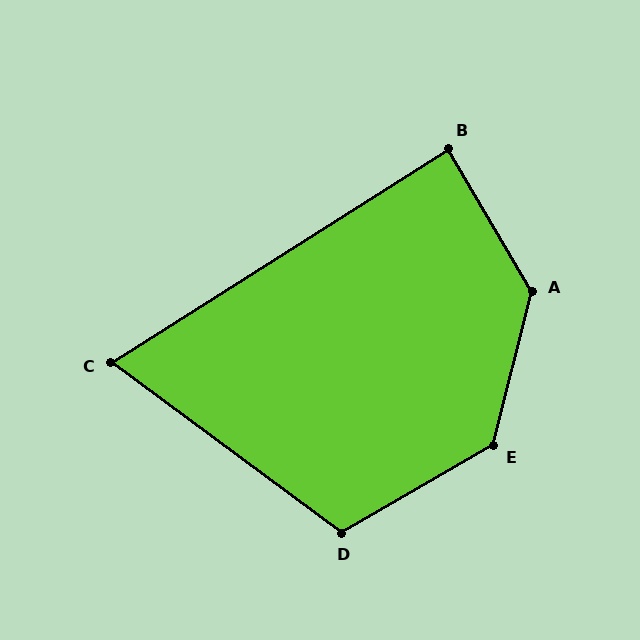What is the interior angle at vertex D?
Approximately 114 degrees (obtuse).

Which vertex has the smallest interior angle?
C, at approximately 69 degrees.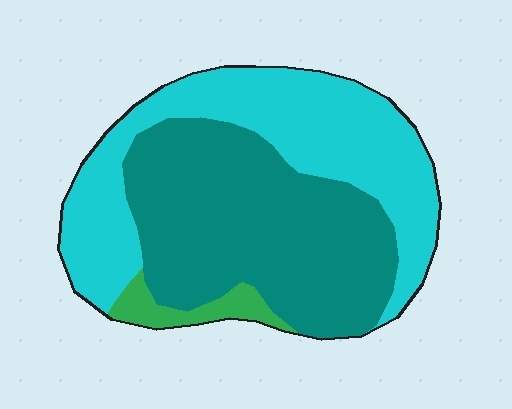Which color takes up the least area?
Green, at roughly 5%.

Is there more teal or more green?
Teal.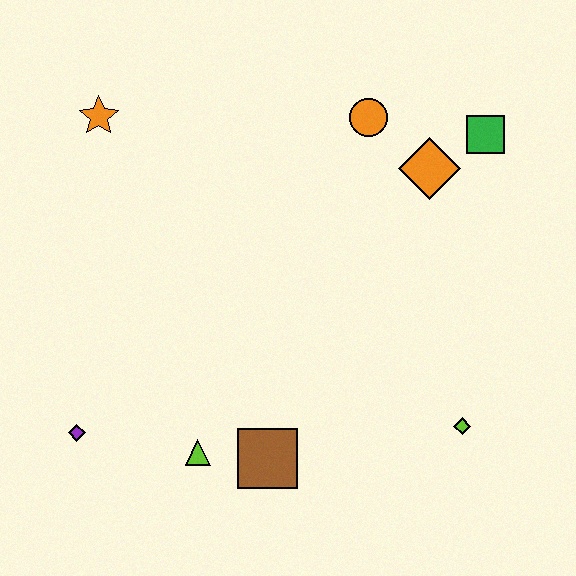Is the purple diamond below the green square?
Yes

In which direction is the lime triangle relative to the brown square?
The lime triangle is to the left of the brown square.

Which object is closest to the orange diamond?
The green square is closest to the orange diamond.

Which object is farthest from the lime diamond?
The orange star is farthest from the lime diamond.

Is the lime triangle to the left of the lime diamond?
Yes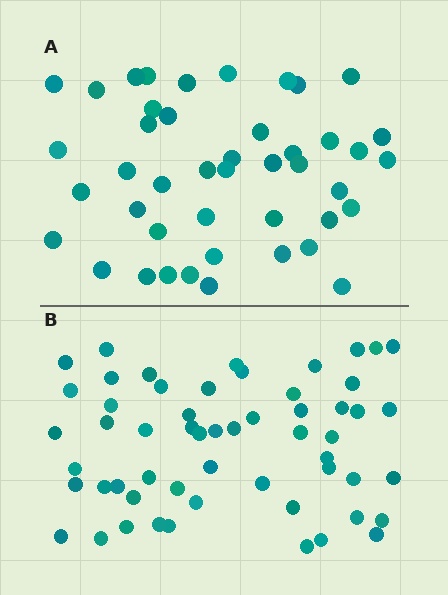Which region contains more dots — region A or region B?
Region B (the bottom region) has more dots.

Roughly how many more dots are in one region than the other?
Region B has roughly 12 or so more dots than region A.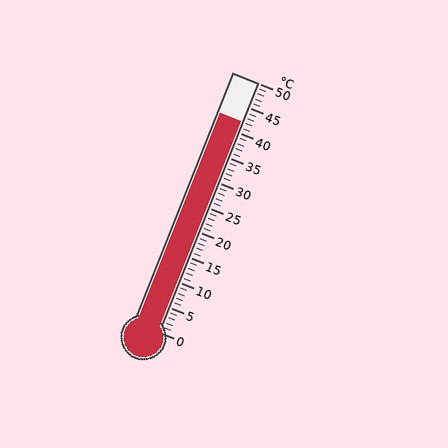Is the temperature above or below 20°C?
The temperature is above 20°C.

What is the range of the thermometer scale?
The thermometer scale ranges from 0°C to 50°C.